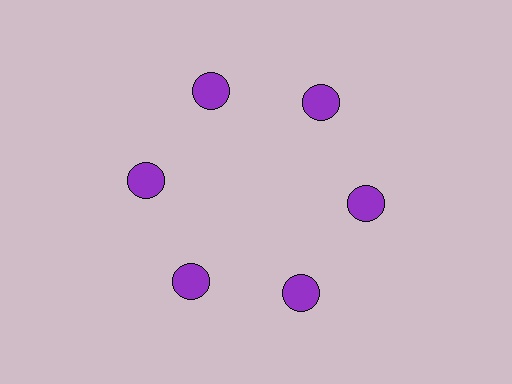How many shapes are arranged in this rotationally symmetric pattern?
There are 6 shapes, arranged in 6 groups of 1.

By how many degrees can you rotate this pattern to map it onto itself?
The pattern maps onto itself every 60 degrees of rotation.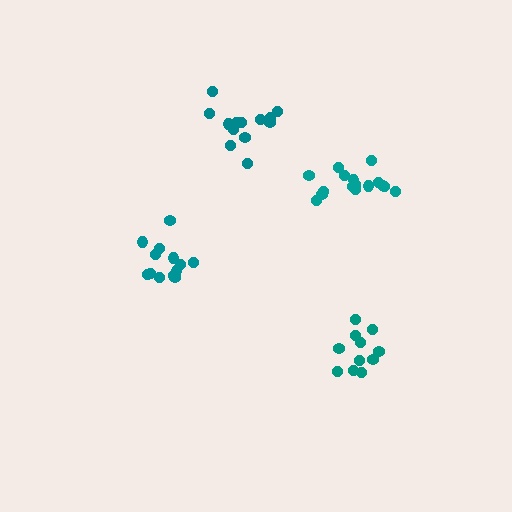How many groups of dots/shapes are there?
There are 4 groups.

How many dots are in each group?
Group 1: 16 dots, Group 2: 11 dots, Group 3: 13 dots, Group 4: 13 dots (53 total).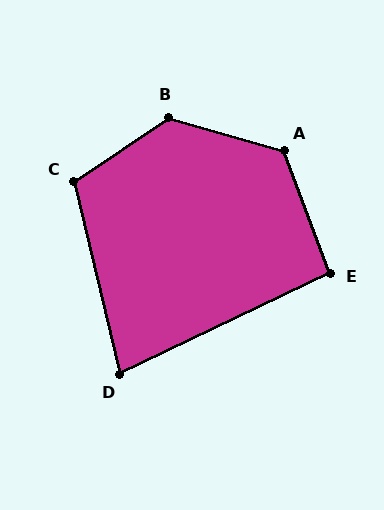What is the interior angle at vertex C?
Approximately 110 degrees (obtuse).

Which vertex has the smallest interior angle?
D, at approximately 78 degrees.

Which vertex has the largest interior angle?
B, at approximately 130 degrees.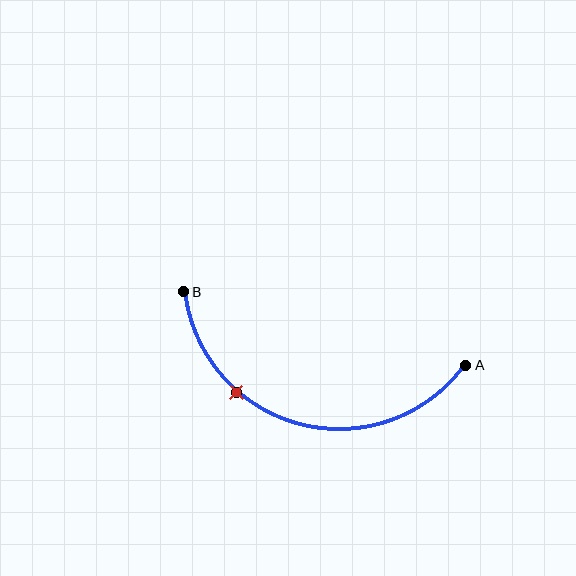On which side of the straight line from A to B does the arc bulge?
The arc bulges below the straight line connecting A and B.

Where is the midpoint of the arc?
The arc midpoint is the point on the curve farthest from the straight line joining A and B. It sits below that line.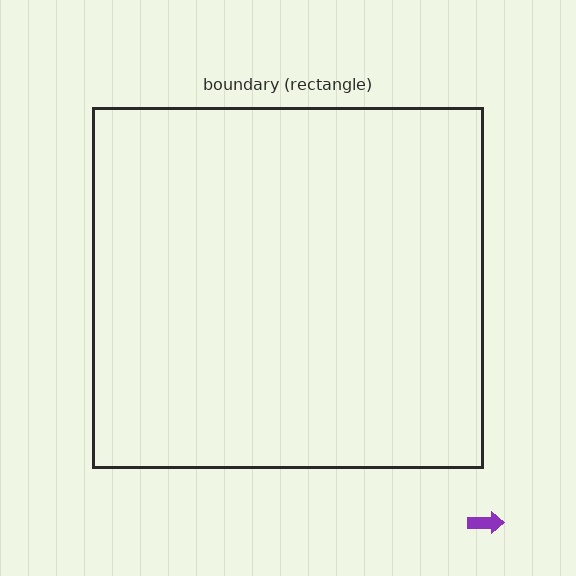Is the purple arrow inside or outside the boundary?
Outside.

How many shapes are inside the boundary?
0 inside, 1 outside.